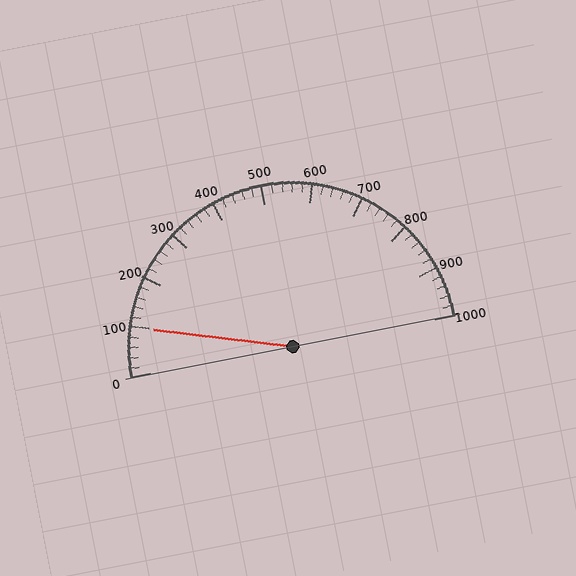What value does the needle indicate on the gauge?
The needle indicates approximately 100.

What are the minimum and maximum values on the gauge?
The gauge ranges from 0 to 1000.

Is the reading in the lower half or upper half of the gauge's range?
The reading is in the lower half of the range (0 to 1000).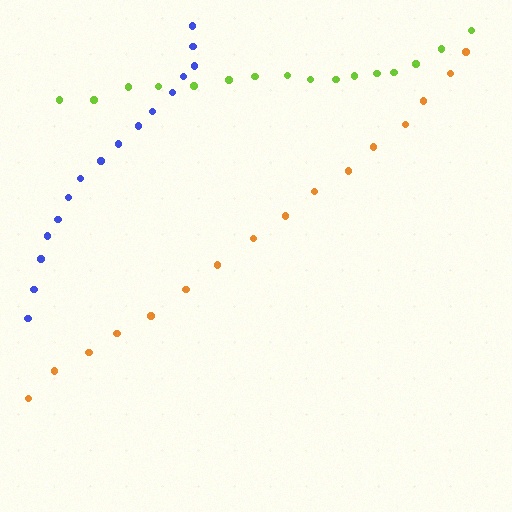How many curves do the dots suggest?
There are 3 distinct paths.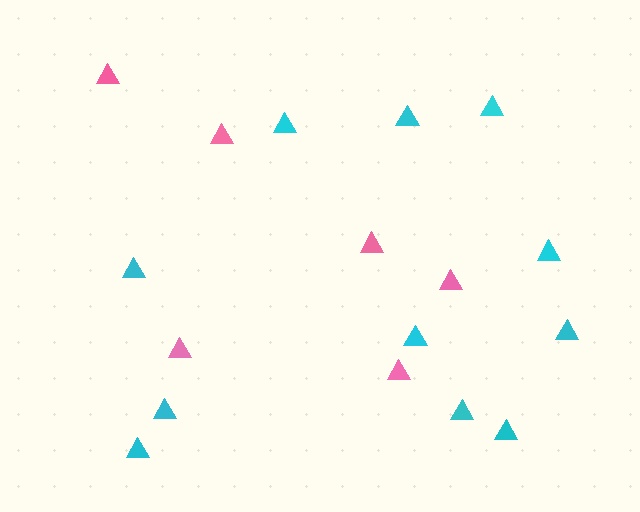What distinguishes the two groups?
There are 2 groups: one group of cyan triangles (11) and one group of pink triangles (6).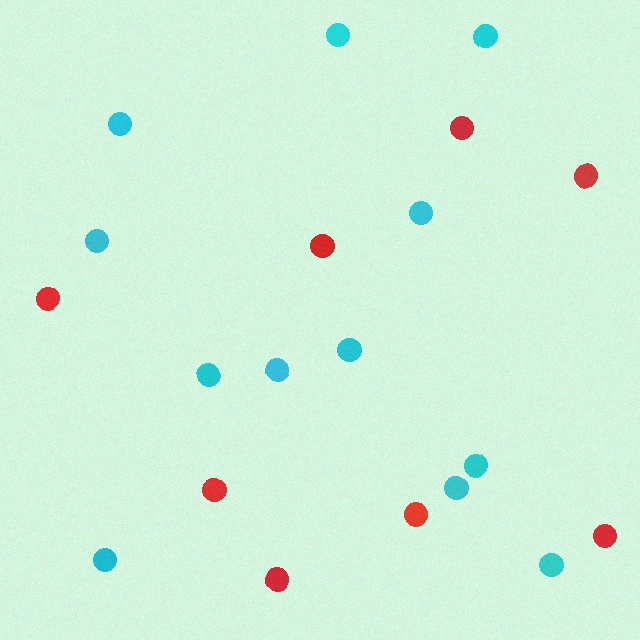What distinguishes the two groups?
There are 2 groups: one group of red circles (8) and one group of cyan circles (12).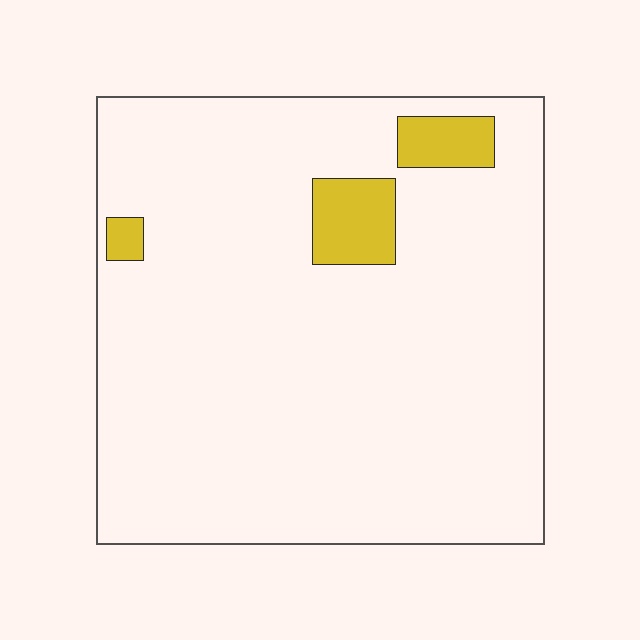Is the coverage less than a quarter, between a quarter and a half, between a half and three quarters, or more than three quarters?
Less than a quarter.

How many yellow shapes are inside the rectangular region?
3.